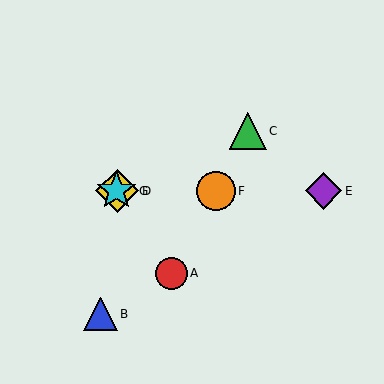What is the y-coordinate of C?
Object C is at y≈131.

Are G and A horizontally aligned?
No, G is at y≈191 and A is at y≈273.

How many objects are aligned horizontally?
4 objects (D, E, F, G) are aligned horizontally.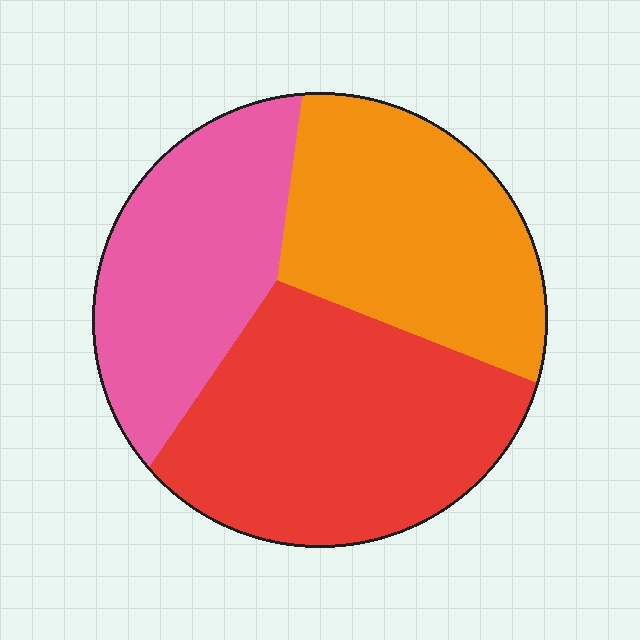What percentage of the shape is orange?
Orange takes up about one third (1/3) of the shape.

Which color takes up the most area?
Red, at roughly 40%.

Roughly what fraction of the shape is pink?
Pink takes up about one quarter (1/4) of the shape.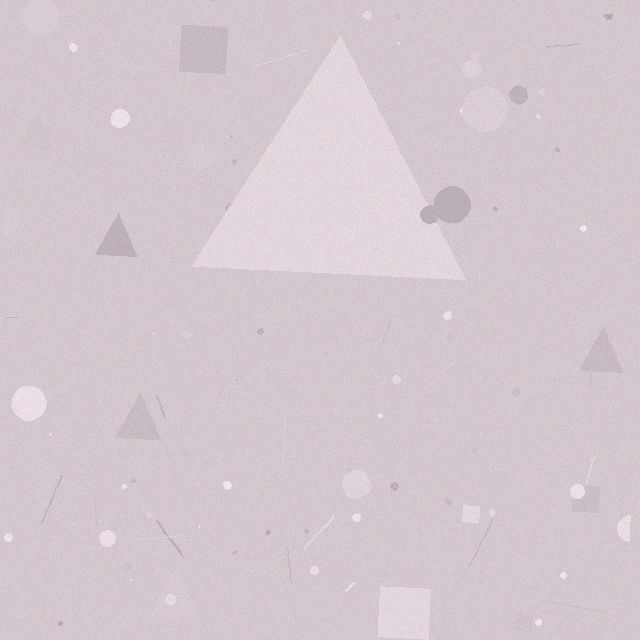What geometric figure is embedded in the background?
A triangle is embedded in the background.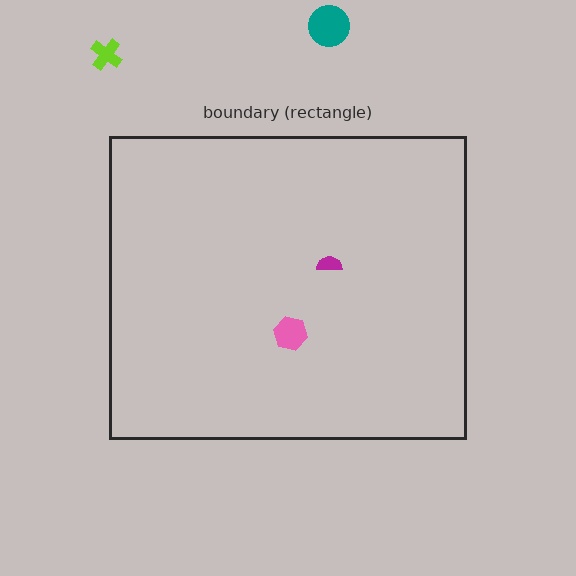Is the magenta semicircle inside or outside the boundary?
Inside.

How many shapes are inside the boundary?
2 inside, 2 outside.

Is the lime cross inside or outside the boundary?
Outside.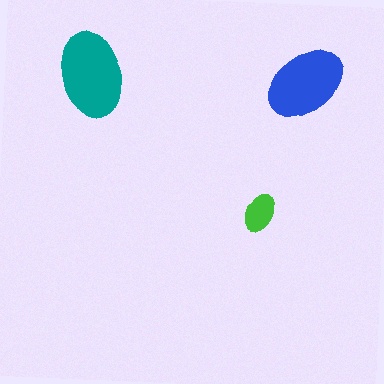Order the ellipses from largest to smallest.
the teal one, the blue one, the green one.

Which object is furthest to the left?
The teal ellipse is leftmost.